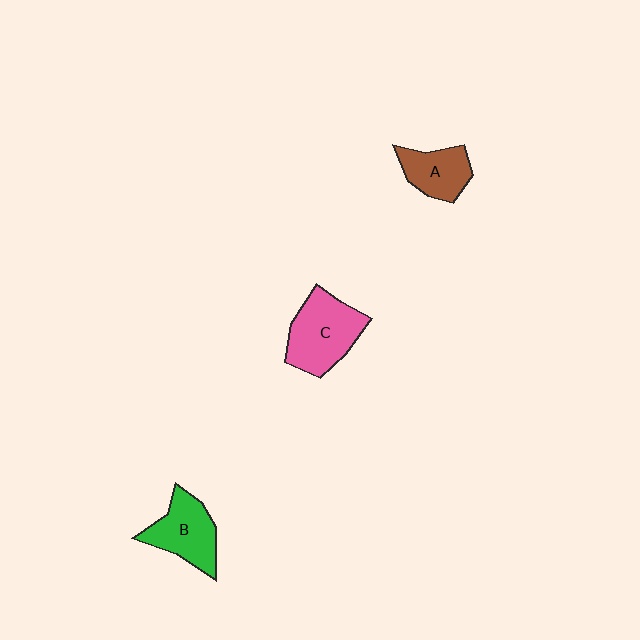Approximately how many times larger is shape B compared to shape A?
Approximately 1.3 times.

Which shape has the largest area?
Shape C (pink).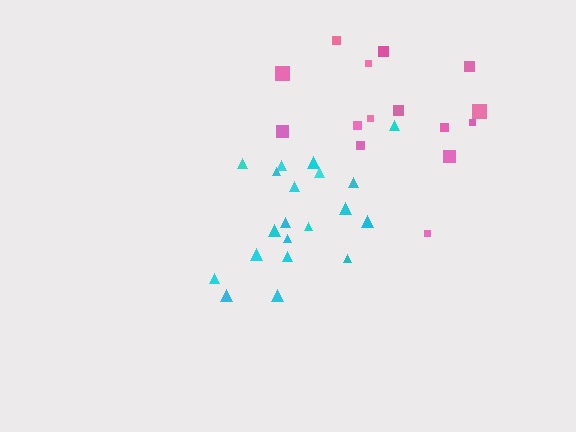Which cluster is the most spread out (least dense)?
Pink.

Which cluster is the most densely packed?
Cyan.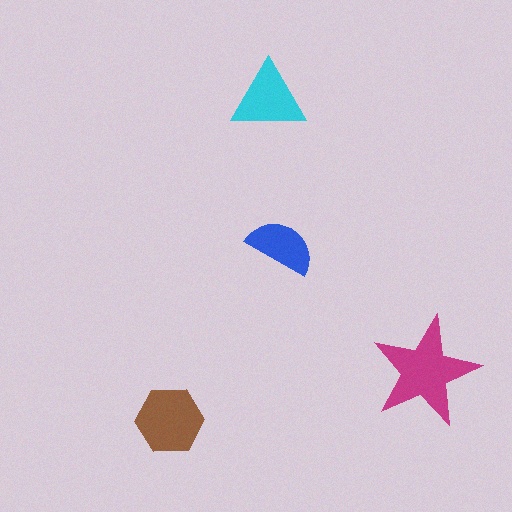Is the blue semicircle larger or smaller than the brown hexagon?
Smaller.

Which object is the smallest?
The blue semicircle.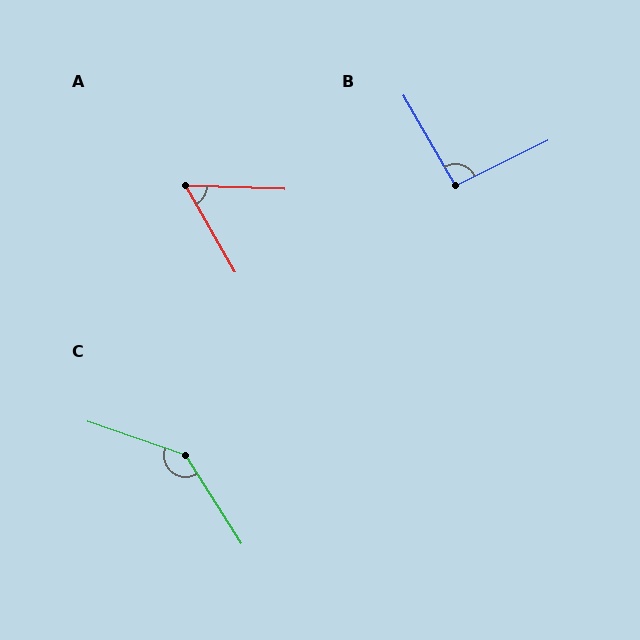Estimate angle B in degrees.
Approximately 94 degrees.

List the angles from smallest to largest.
A (58°), B (94°), C (141°).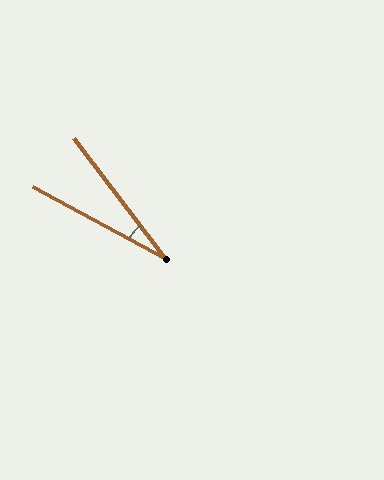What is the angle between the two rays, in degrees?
Approximately 24 degrees.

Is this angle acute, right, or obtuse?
It is acute.